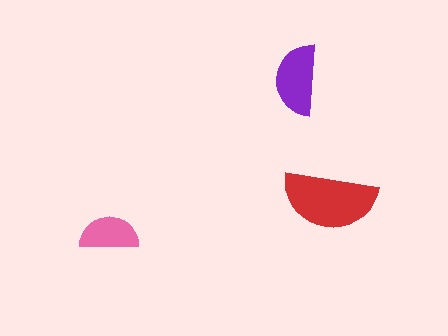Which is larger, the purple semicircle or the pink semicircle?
The purple one.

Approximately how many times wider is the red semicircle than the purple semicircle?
About 1.5 times wider.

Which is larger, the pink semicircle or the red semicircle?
The red one.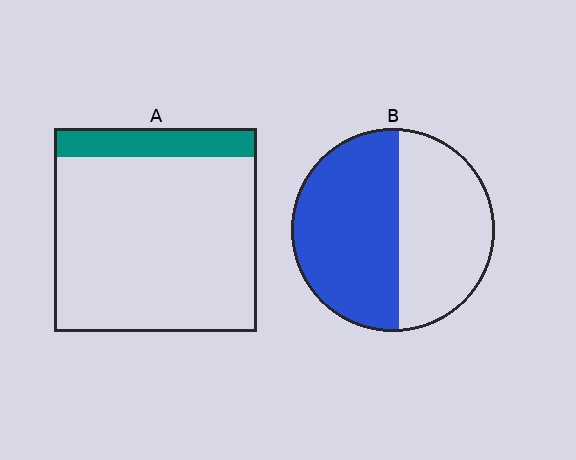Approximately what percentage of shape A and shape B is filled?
A is approximately 15% and B is approximately 55%.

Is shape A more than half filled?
No.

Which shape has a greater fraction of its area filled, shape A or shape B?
Shape B.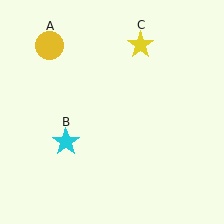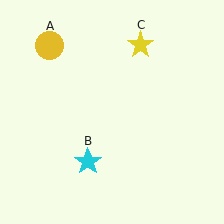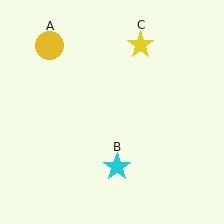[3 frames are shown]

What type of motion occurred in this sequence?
The cyan star (object B) rotated counterclockwise around the center of the scene.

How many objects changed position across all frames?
1 object changed position: cyan star (object B).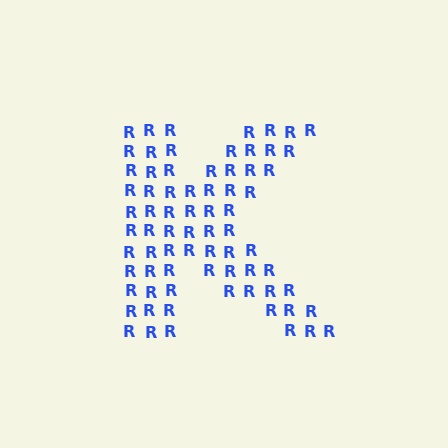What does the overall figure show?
The overall figure shows the letter K.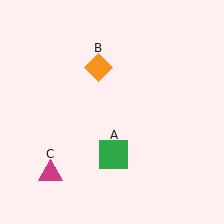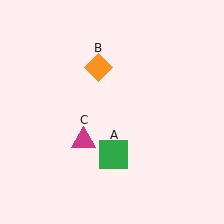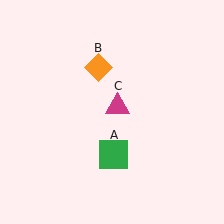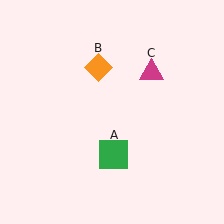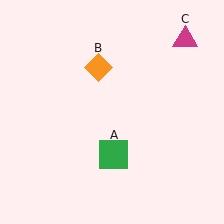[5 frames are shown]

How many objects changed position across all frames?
1 object changed position: magenta triangle (object C).